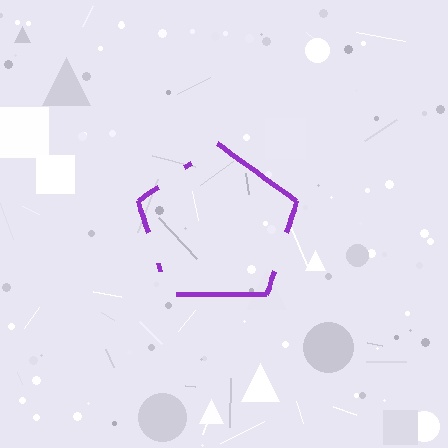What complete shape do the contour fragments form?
The contour fragments form a pentagon.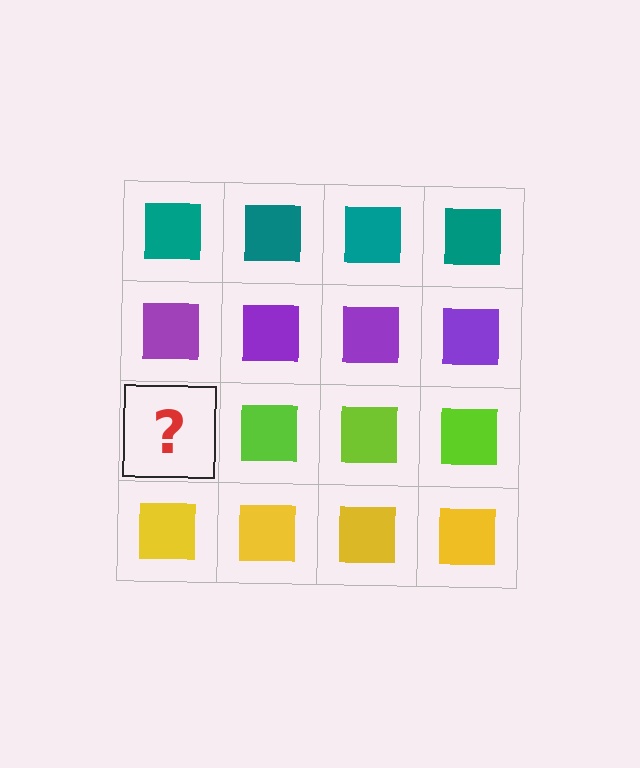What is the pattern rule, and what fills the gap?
The rule is that each row has a consistent color. The gap should be filled with a lime square.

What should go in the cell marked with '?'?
The missing cell should contain a lime square.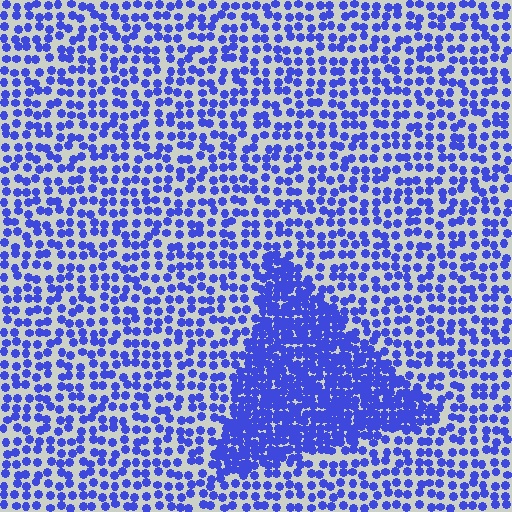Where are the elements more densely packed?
The elements are more densely packed inside the triangle boundary.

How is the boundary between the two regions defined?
The boundary is defined by a change in element density (approximately 2.3x ratio). All elements are the same color, size, and shape.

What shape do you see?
I see a triangle.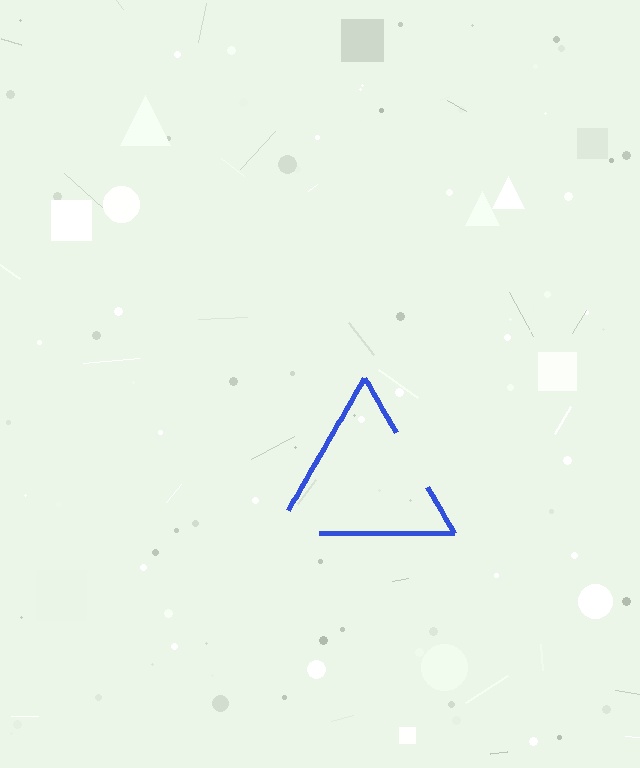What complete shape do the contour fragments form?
The contour fragments form a triangle.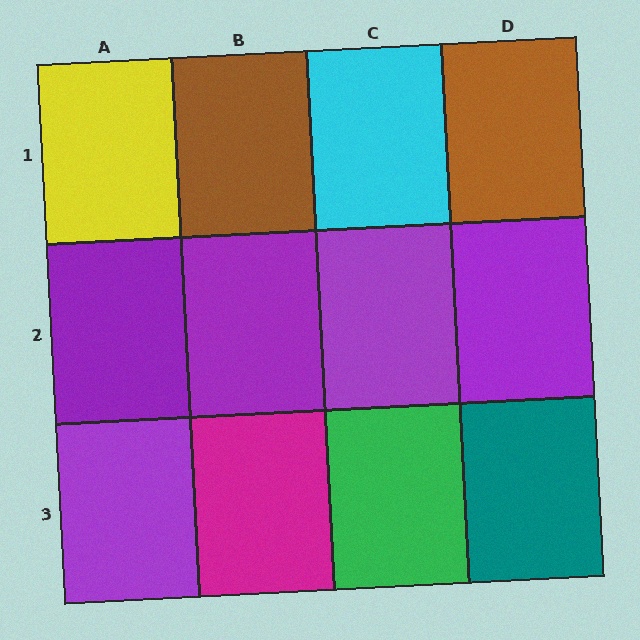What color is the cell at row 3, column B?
Magenta.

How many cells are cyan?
1 cell is cyan.